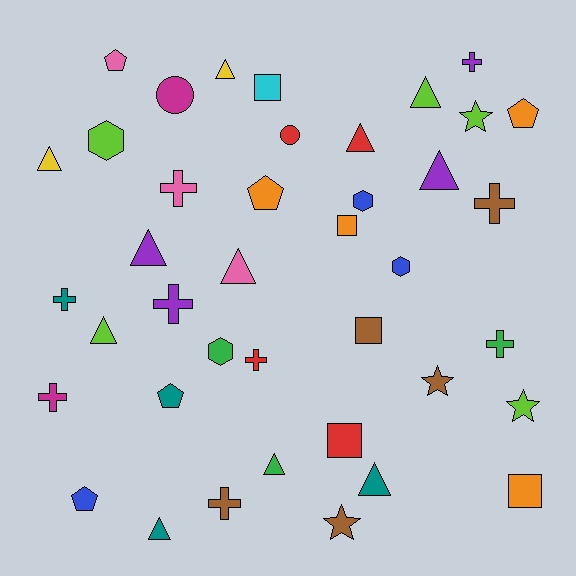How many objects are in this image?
There are 40 objects.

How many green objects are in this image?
There are 3 green objects.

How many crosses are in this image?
There are 9 crosses.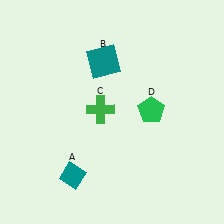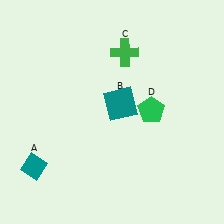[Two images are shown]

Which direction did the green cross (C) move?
The green cross (C) moved up.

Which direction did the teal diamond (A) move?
The teal diamond (A) moved left.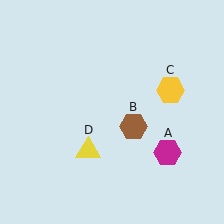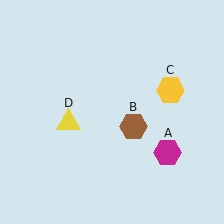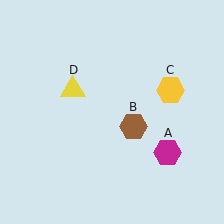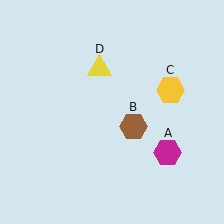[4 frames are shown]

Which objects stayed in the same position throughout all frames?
Magenta hexagon (object A) and brown hexagon (object B) and yellow hexagon (object C) remained stationary.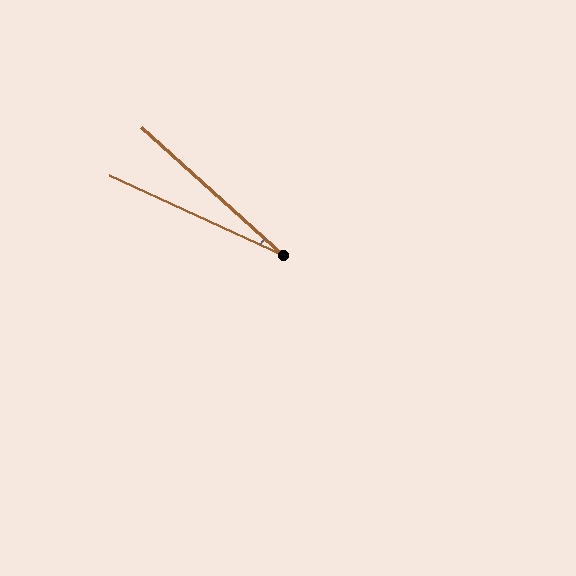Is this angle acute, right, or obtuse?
It is acute.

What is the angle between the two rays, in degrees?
Approximately 17 degrees.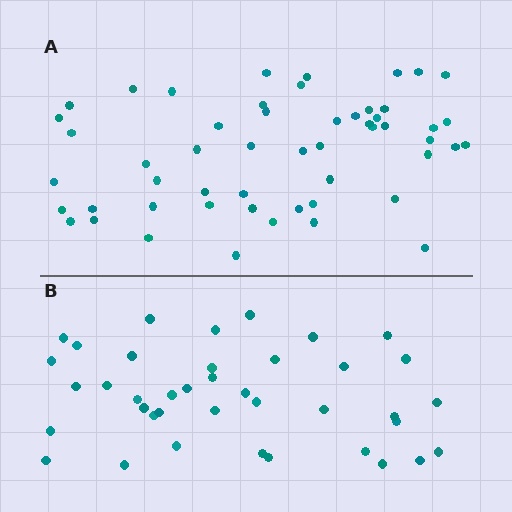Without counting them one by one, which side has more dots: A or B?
Region A (the top region) has more dots.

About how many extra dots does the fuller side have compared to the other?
Region A has approximately 15 more dots than region B.